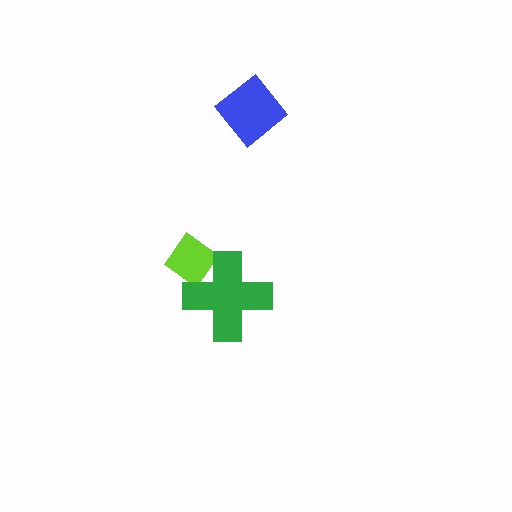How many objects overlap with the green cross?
1 object overlaps with the green cross.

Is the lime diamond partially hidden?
Yes, it is partially covered by another shape.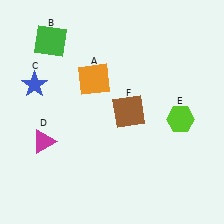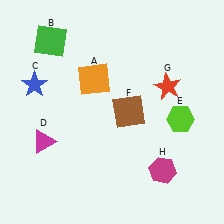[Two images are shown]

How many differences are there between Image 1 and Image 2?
There are 2 differences between the two images.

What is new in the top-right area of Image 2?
A red star (G) was added in the top-right area of Image 2.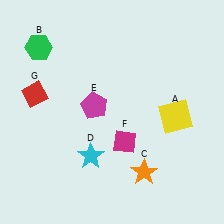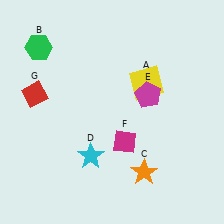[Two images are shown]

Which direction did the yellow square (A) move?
The yellow square (A) moved up.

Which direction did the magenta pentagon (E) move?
The magenta pentagon (E) moved right.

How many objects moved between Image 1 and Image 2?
2 objects moved between the two images.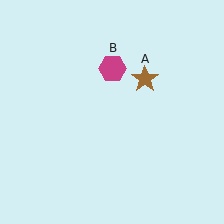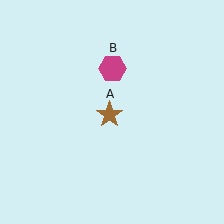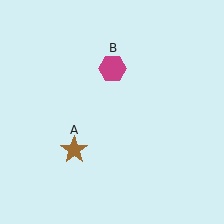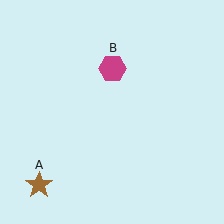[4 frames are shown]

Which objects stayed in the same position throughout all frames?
Magenta hexagon (object B) remained stationary.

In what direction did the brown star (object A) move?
The brown star (object A) moved down and to the left.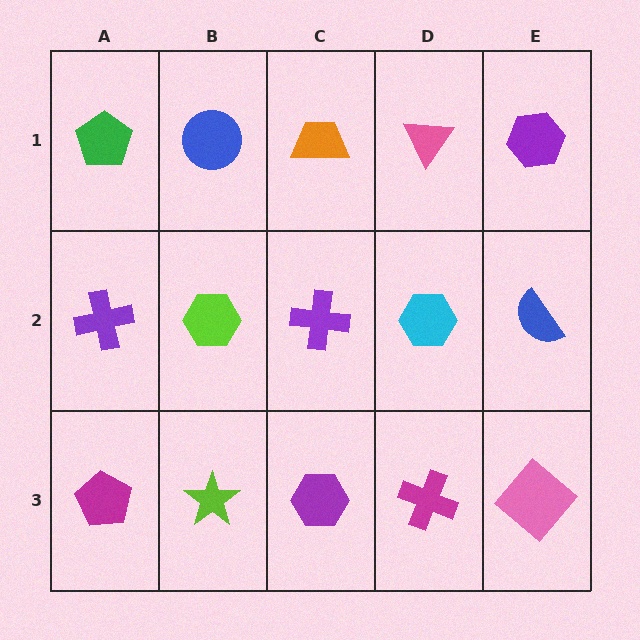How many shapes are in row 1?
5 shapes.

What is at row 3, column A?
A magenta pentagon.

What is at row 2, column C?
A purple cross.